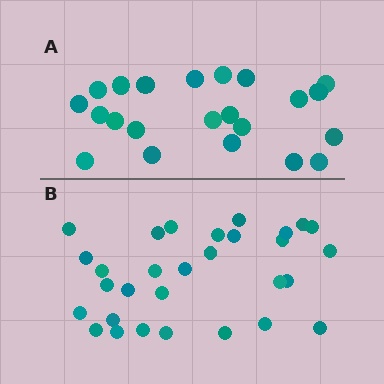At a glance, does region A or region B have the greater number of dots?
Region B (the bottom region) has more dots.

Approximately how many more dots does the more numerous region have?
Region B has roughly 8 or so more dots than region A.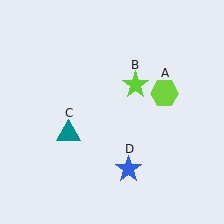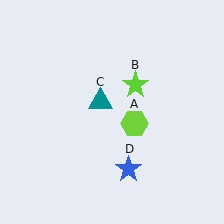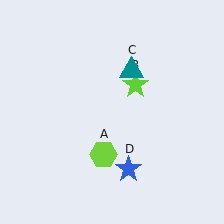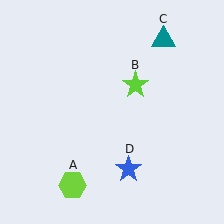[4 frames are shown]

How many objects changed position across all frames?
2 objects changed position: lime hexagon (object A), teal triangle (object C).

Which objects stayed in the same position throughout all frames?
Lime star (object B) and blue star (object D) remained stationary.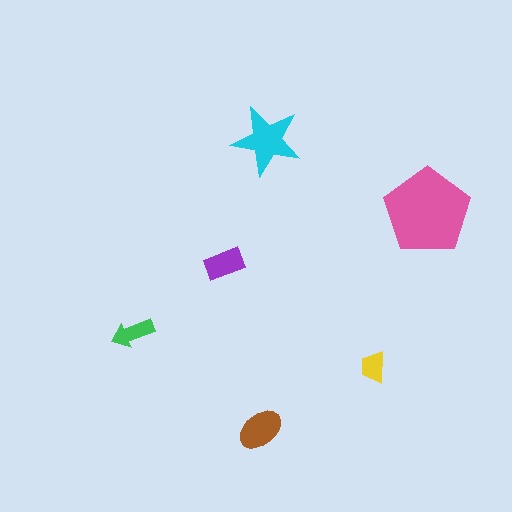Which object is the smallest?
The yellow trapezoid.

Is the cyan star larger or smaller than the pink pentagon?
Smaller.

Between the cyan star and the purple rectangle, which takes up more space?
The cyan star.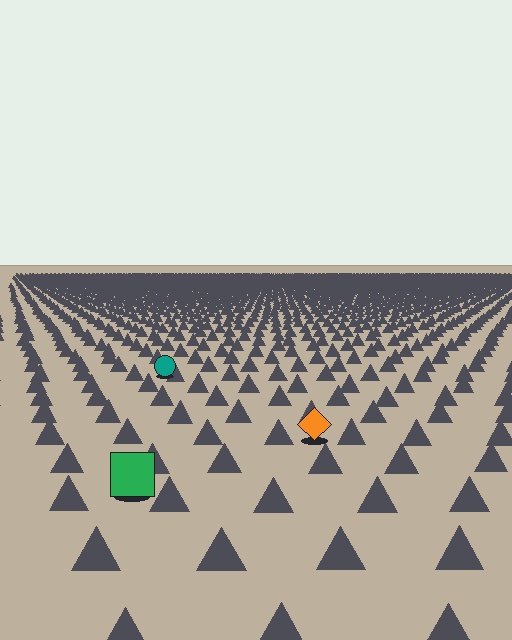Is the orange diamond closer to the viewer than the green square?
No. The green square is closer — you can tell from the texture gradient: the ground texture is coarser near it.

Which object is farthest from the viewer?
The teal circle is farthest from the viewer. It appears smaller and the ground texture around it is denser.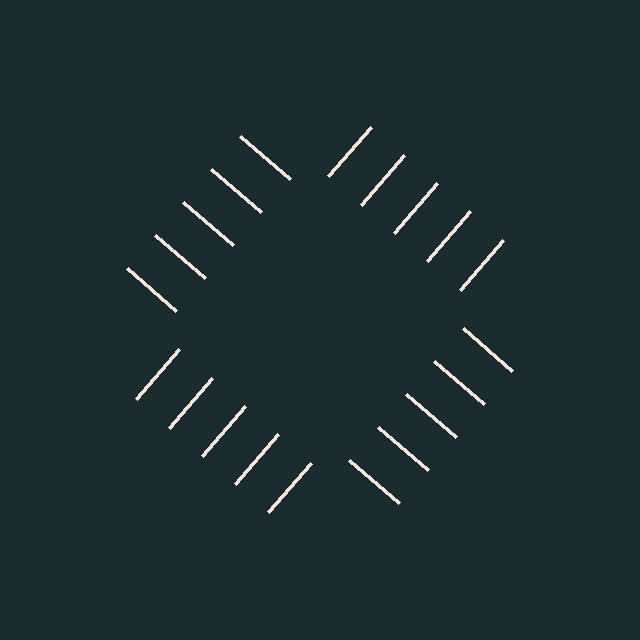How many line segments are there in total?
20 — 5 along each of the 4 edges.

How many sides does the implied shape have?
4 sides — the line-ends trace a square.